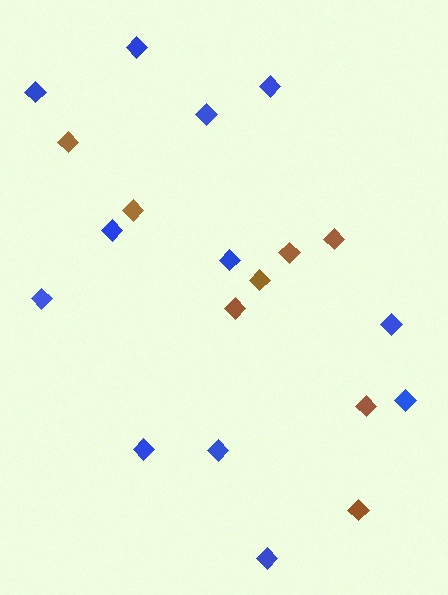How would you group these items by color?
There are 2 groups: one group of blue diamonds (12) and one group of brown diamonds (8).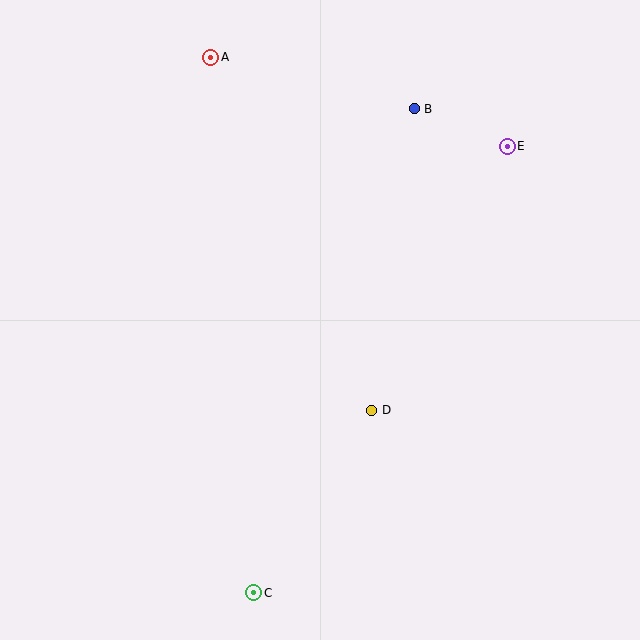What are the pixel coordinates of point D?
Point D is at (372, 410).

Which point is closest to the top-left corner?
Point A is closest to the top-left corner.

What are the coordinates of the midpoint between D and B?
The midpoint between D and B is at (393, 260).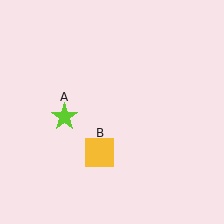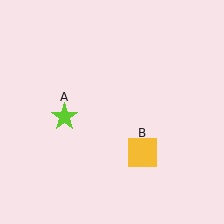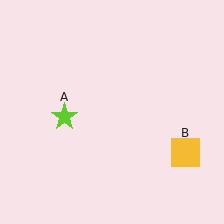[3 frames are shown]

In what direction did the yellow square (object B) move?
The yellow square (object B) moved right.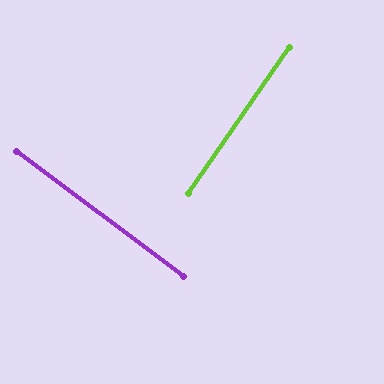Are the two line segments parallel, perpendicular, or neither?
Perpendicular — they meet at approximately 88°.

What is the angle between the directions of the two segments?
Approximately 88 degrees.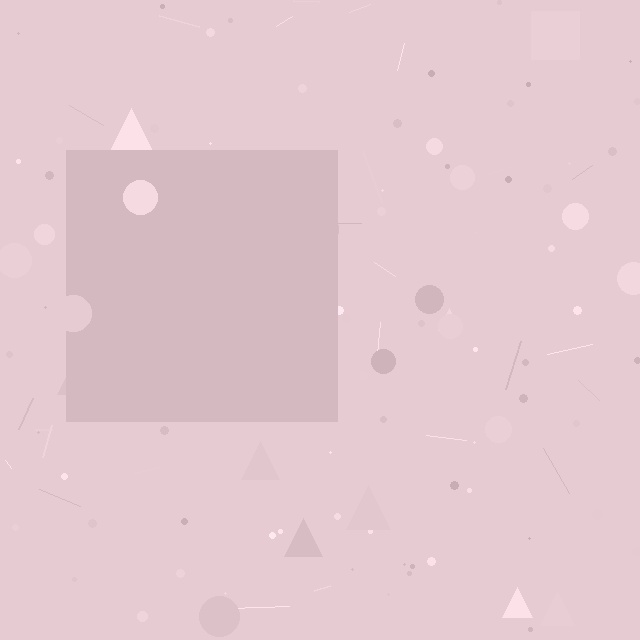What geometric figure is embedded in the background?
A square is embedded in the background.